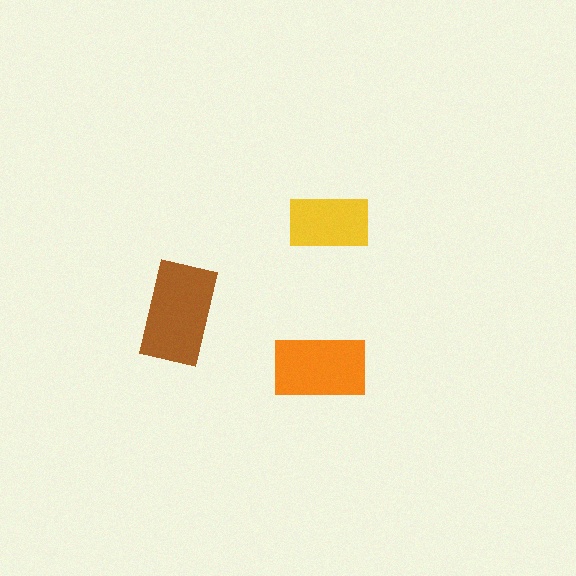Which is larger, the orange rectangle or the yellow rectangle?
The orange one.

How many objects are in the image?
There are 3 objects in the image.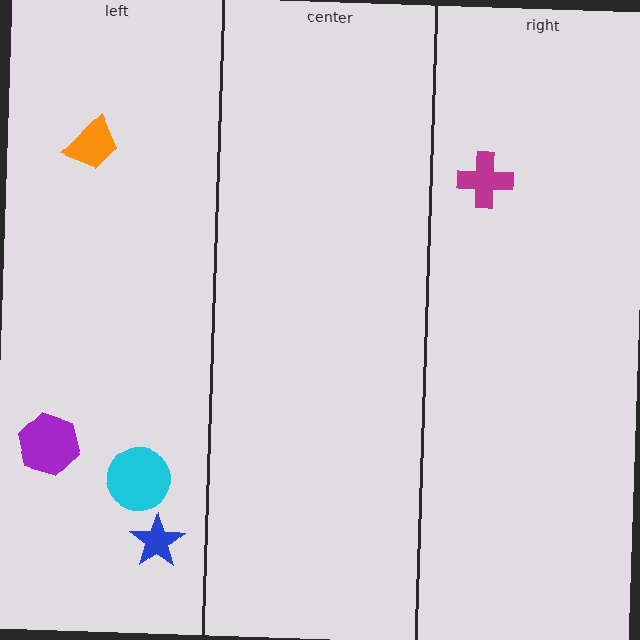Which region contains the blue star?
The left region.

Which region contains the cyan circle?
The left region.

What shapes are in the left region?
The blue star, the orange trapezoid, the purple hexagon, the cyan circle.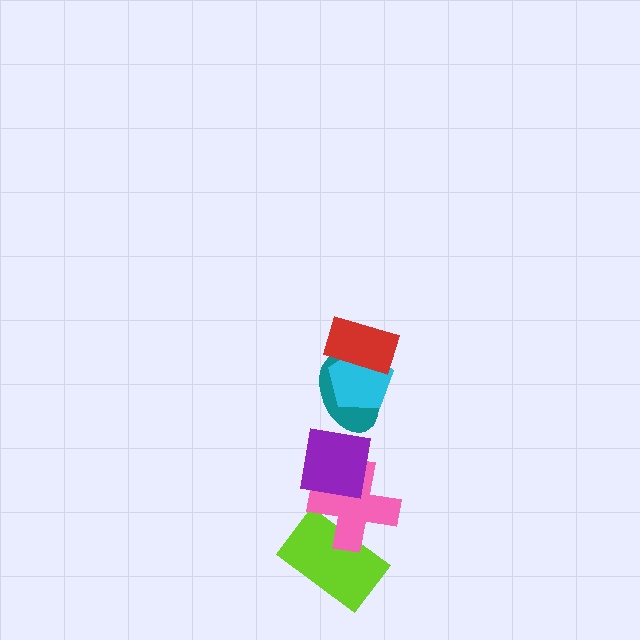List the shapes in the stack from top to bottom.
From top to bottom: the red rectangle, the cyan pentagon, the teal ellipse, the purple square, the pink cross, the lime rectangle.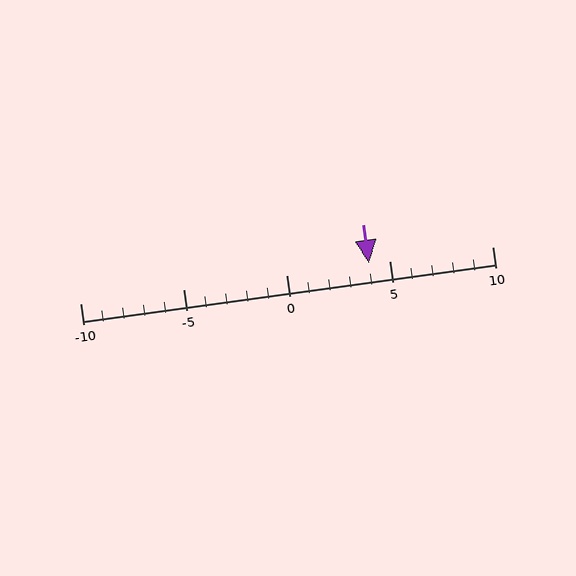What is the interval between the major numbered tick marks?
The major tick marks are spaced 5 units apart.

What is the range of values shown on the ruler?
The ruler shows values from -10 to 10.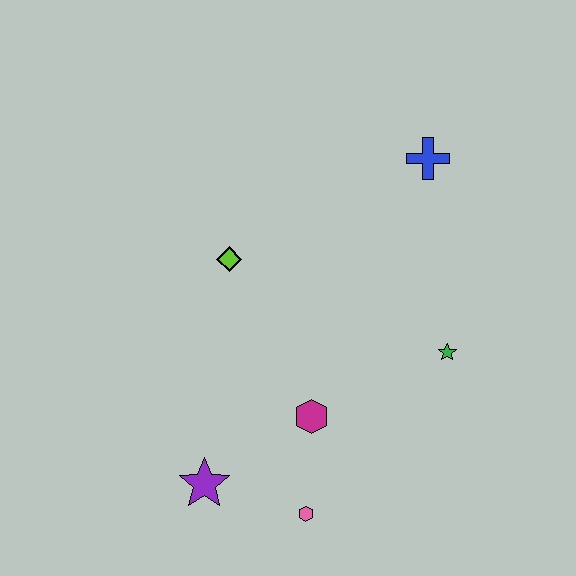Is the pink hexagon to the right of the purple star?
Yes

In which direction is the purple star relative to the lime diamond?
The purple star is below the lime diamond.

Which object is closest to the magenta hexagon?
The pink hexagon is closest to the magenta hexagon.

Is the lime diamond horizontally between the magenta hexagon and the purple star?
Yes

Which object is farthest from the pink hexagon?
The blue cross is farthest from the pink hexagon.